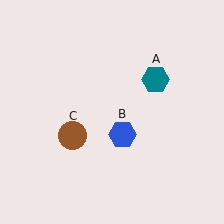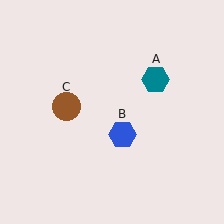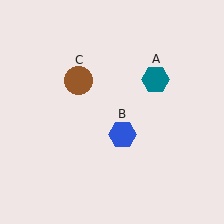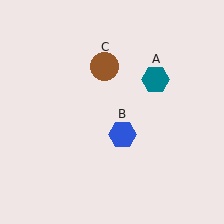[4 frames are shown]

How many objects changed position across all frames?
1 object changed position: brown circle (object C).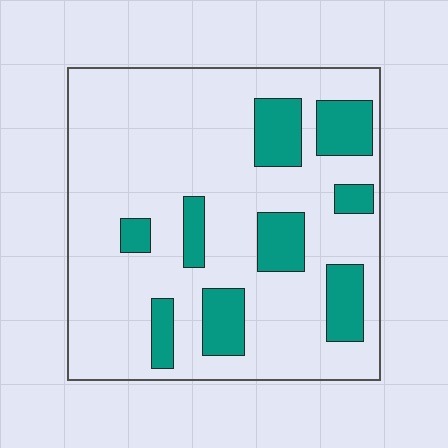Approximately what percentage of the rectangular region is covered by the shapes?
Approximately 20%.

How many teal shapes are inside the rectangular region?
9.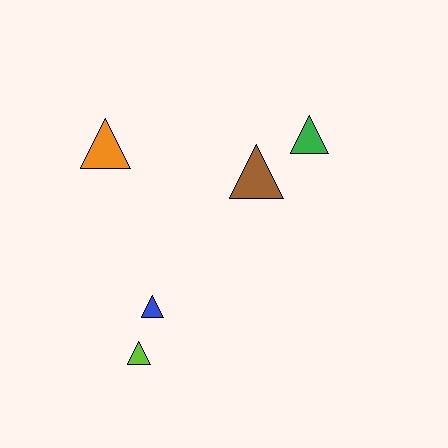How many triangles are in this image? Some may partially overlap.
There are 5 triangles.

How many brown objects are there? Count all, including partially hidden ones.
There is 1 brown object.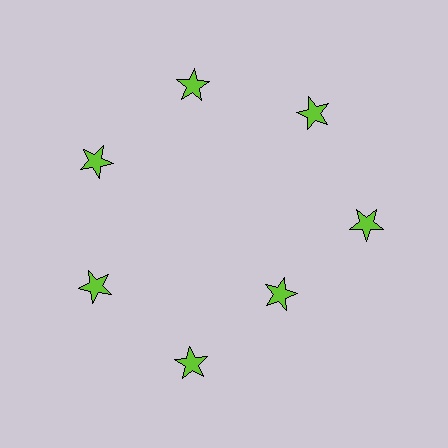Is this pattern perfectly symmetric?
No. The 7 lime stars are arranged in a ring, but one element near the 5 o'clock position is pulled inward toward the center, breaking the 7-fold rotational symmetry.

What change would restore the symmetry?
The symmetry would be restored by moving it outward, back onto the ring so that all 7 stars sit at equal angles and equal distance from the center.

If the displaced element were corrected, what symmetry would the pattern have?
It would have 7-fold rotational symmetry — the pattern would map onto itself every 51 degrees.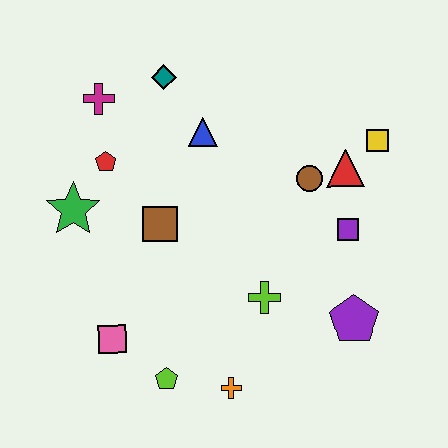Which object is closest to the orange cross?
The lime pentagon is closest to the orange cross.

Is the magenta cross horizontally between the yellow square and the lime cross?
No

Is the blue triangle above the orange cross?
Yes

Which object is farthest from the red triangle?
The pink square is farthest from the red triangle.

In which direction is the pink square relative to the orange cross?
The pink square is to the left of the orange cross.